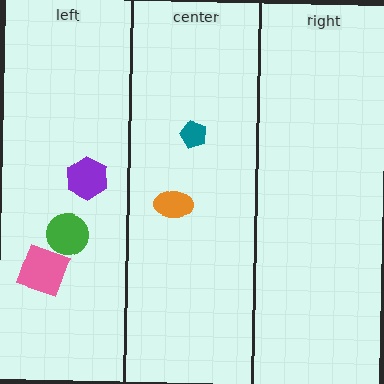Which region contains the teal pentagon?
The center region.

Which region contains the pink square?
The left region.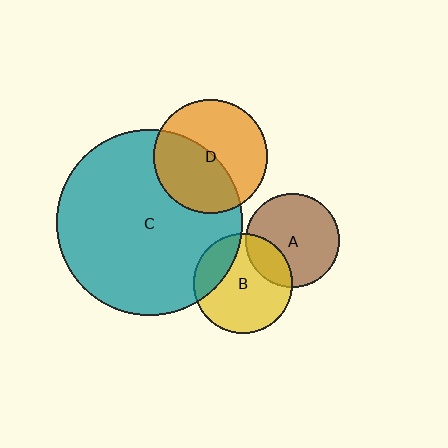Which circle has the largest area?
Circle C (teal).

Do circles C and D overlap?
Yes.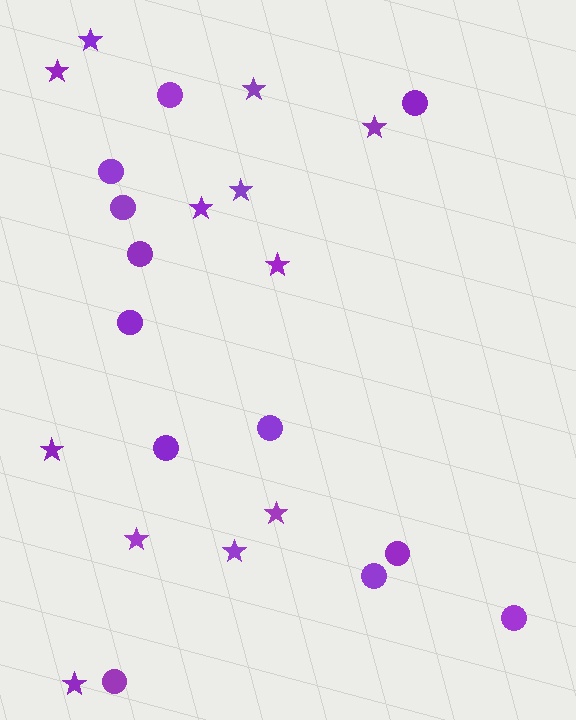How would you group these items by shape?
There are 2 groups: one group of stars (12) and one group of circles (12).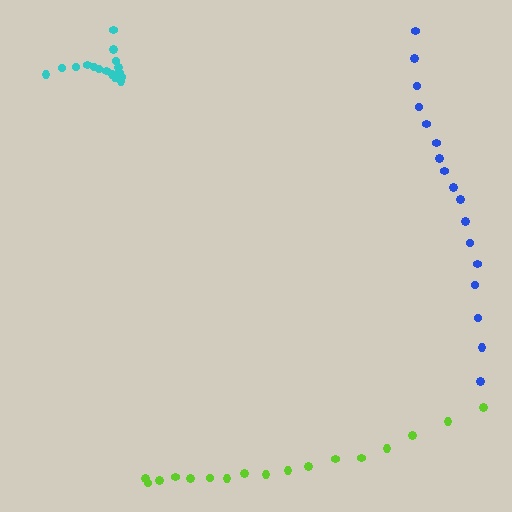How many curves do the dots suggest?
There are 3 distinct paths.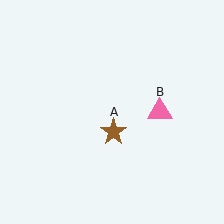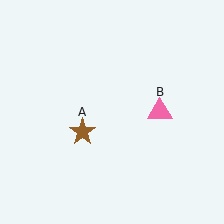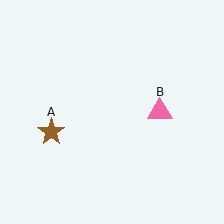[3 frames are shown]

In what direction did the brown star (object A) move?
The brown star (object A) moved left.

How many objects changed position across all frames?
1 object changed position: brown star (object A).